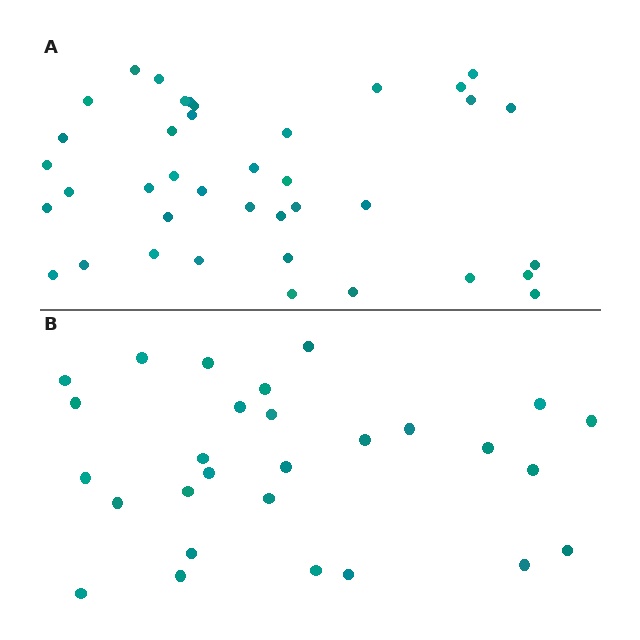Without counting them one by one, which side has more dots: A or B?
Region A (the top region) has more dots.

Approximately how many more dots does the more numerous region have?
Region A has roughly 12 or so more dots than region B.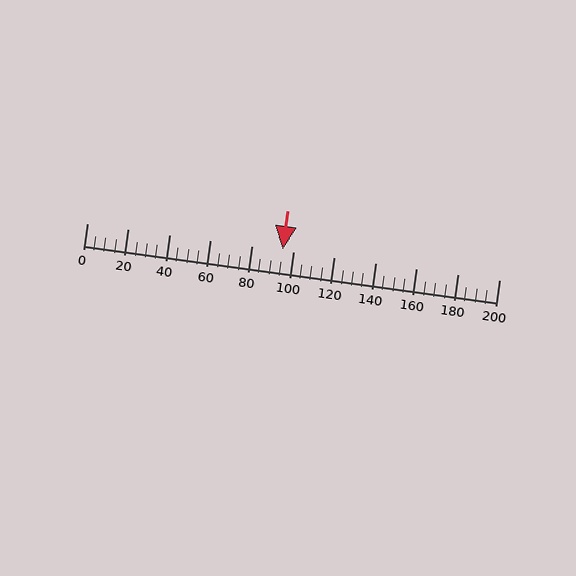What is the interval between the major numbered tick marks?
The major tick marks are spaced 20 units apart.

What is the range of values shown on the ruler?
The ruler shows values from 0 to 200.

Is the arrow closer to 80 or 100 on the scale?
The arrow is closer to 100.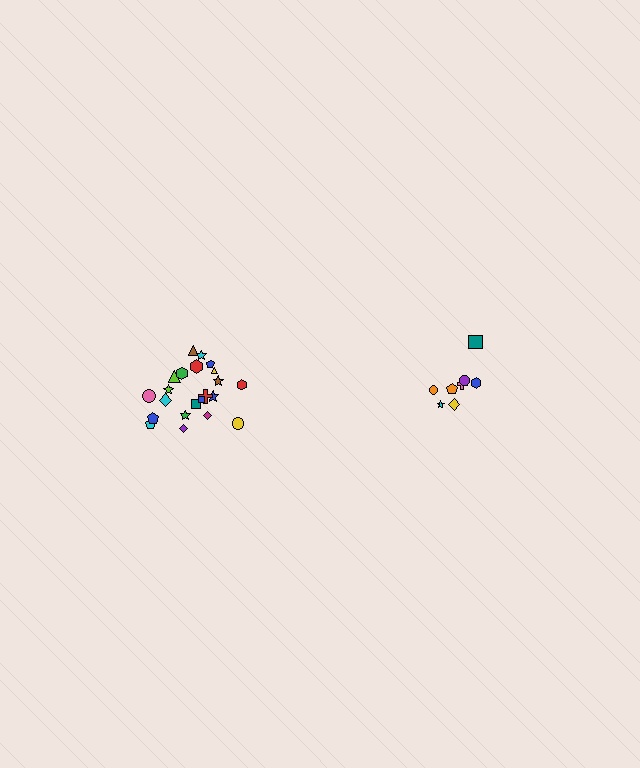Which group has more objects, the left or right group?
The left group.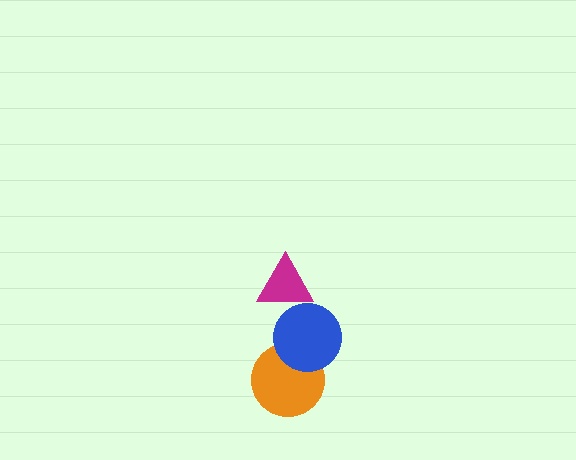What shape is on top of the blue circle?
The magenta triangle is on top of the blue circle.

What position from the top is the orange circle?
The orange circle is 3rd from the top.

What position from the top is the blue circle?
The blue circle is 2nd from the top.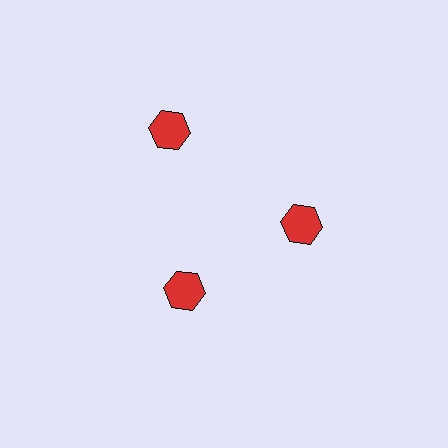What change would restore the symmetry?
The symmetry would be restored by moving it inward, back onto the ring so that all 3 hexagons sit at equal angles and equal distance from the center.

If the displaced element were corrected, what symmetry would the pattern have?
It would have 3-fold rotational symmetry — the pattern would map onto itself every 120 degrees.